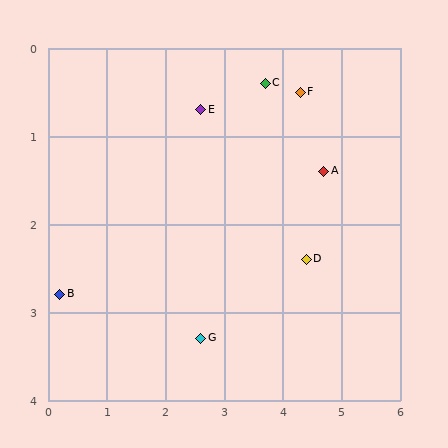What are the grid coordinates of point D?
Point D is at approximately (4.4, 2.4).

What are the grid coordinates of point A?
Point A is at approximately (4.7, 1.4).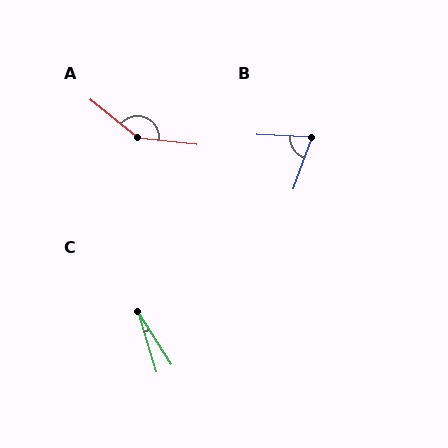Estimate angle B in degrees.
Approximately 73 degrees.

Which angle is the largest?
A, at approximately 147 degrees.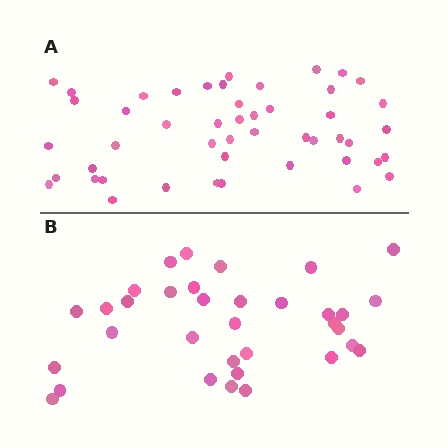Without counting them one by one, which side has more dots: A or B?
Region A (the top region) has more dots.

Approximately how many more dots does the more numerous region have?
Region A has approximately 15 more dots than region B.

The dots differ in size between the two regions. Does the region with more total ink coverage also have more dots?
No. Region B has more total ink coverage because its dots are larger, but region A actually contains more individual dots. Total area can be misleading — the number of items is what matters here.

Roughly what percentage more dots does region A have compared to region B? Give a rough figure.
About 40% more.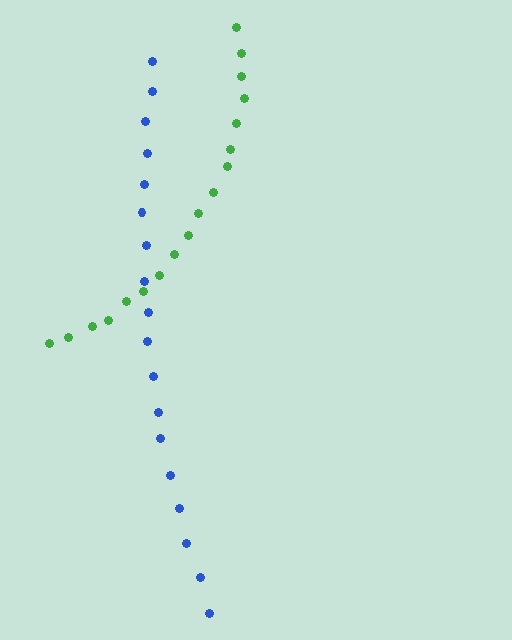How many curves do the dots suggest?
There are 2 distinct paths.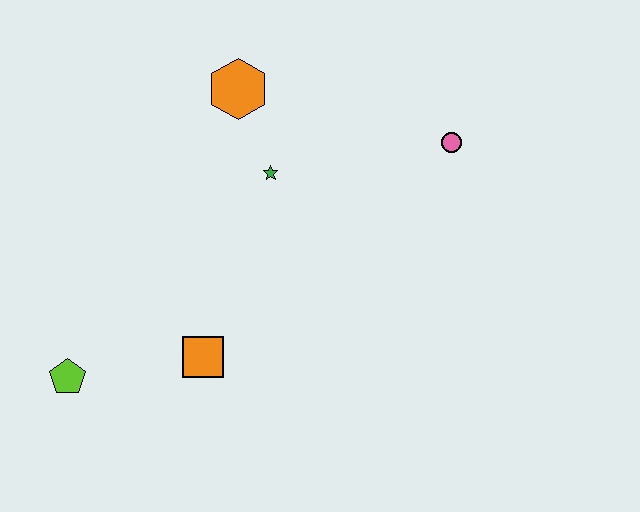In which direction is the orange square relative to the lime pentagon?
The orange square is to the right of the lime pentagon.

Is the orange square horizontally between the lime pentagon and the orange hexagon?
Yes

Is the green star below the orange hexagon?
Yes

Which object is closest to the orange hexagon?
The green star is closest to the orange hexagon.